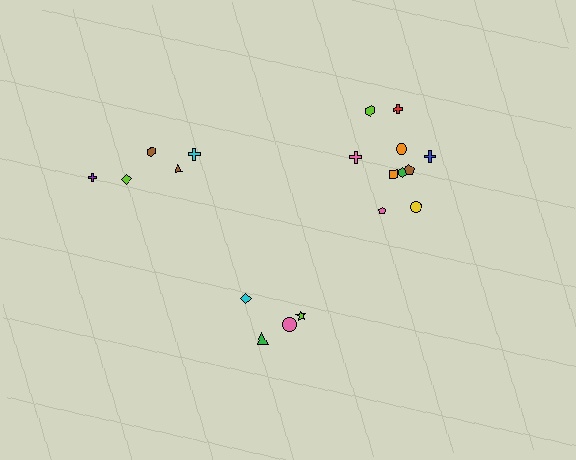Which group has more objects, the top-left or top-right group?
The top-right group.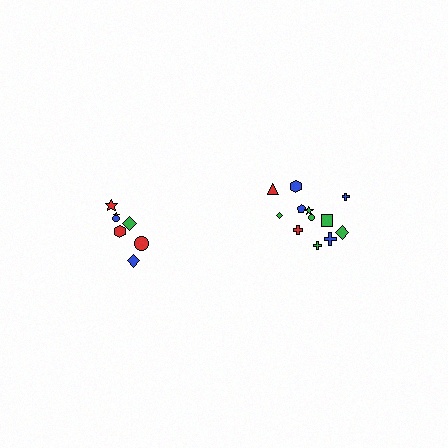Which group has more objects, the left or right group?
The right group.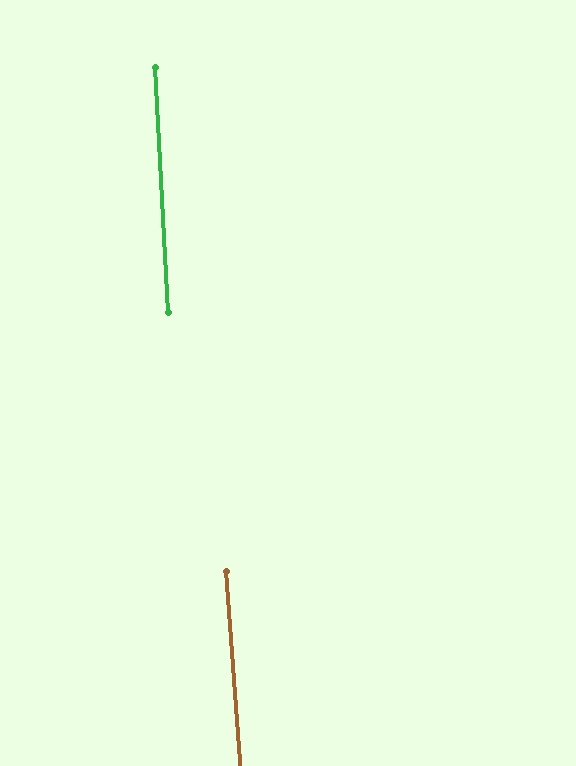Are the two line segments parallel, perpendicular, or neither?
Parallel — their directions differ by only 1.5°.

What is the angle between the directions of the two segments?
Approximately 1 degree.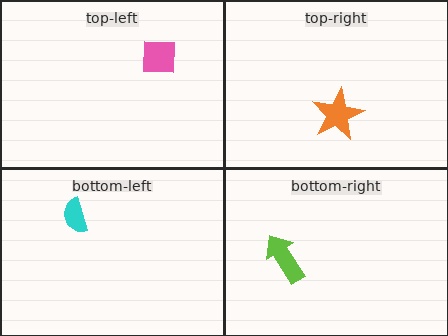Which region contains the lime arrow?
The bottom-right region.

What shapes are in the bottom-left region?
The cyan semicircle.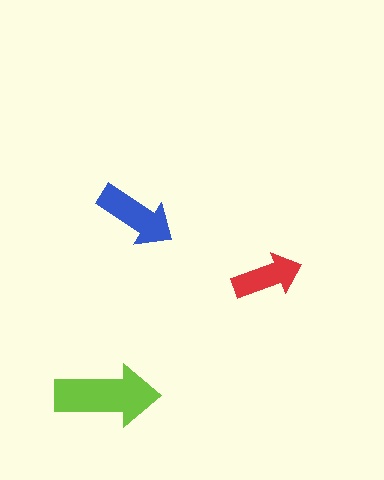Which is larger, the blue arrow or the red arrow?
The blue one.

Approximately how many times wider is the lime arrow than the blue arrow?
About 1.5 times wider.